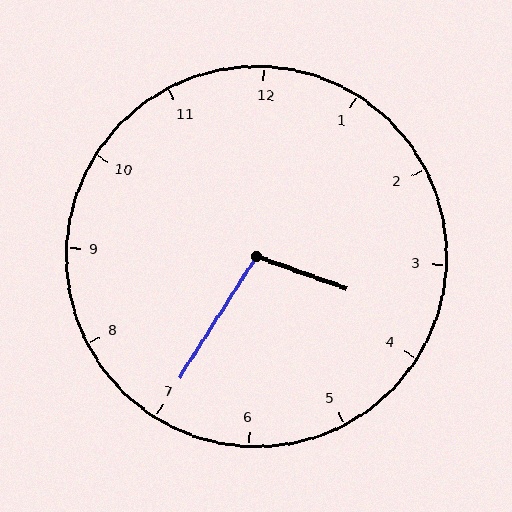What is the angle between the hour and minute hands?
Approximately 102 degrees.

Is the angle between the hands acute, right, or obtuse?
It is obtuse.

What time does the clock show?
3:35.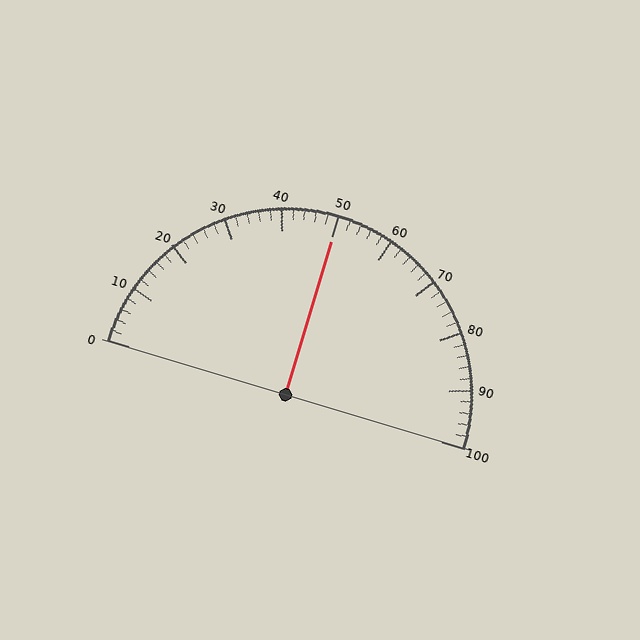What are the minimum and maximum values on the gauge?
The gauge ranges from 0 to 100.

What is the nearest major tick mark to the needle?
The nearest major tick mark is 50.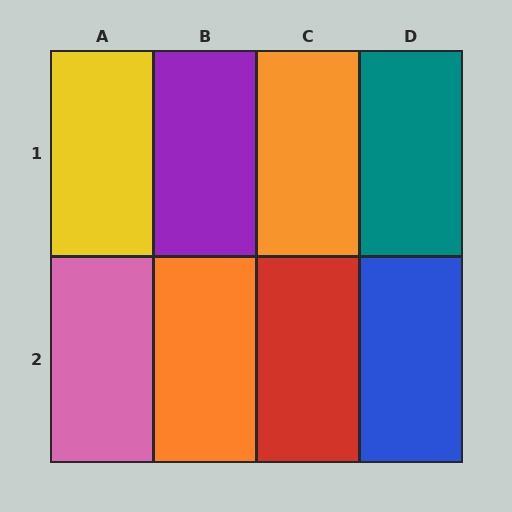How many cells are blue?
1 cell is blue.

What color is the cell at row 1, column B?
Purple.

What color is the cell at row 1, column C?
Orange.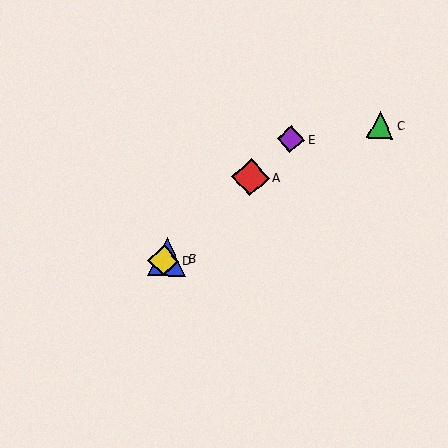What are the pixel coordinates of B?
Object B is at (167, 257).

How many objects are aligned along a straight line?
4 objects (A, B, D, E) are aligned along a straight line.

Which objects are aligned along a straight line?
Objects A, B, D, E are aligned along a straight line.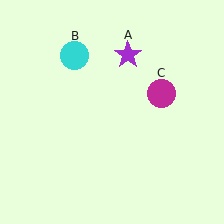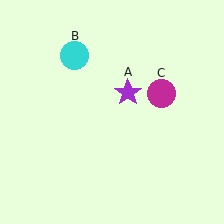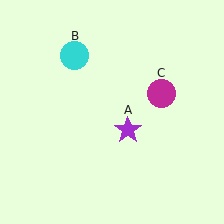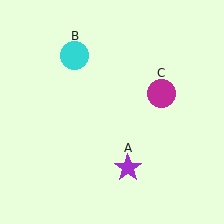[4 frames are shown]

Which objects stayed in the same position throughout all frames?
Cyan circle (object B) and magenta circle (object C) remained stationary.